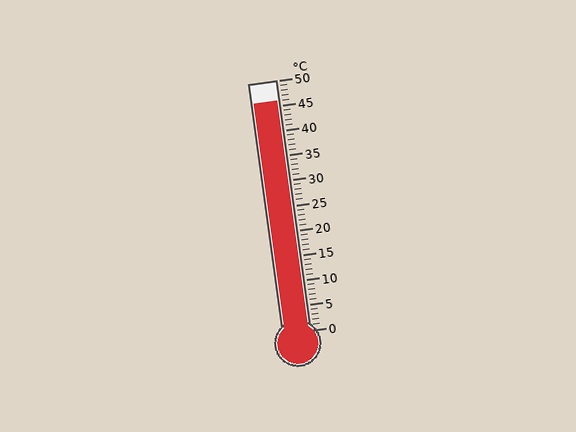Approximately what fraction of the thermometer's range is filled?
The thermometer is filled to approximately 90% of its range.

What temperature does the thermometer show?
The thermometer shows approximately 46°C.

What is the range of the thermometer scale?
The thermometer scale ranges from 0°C to 50°C.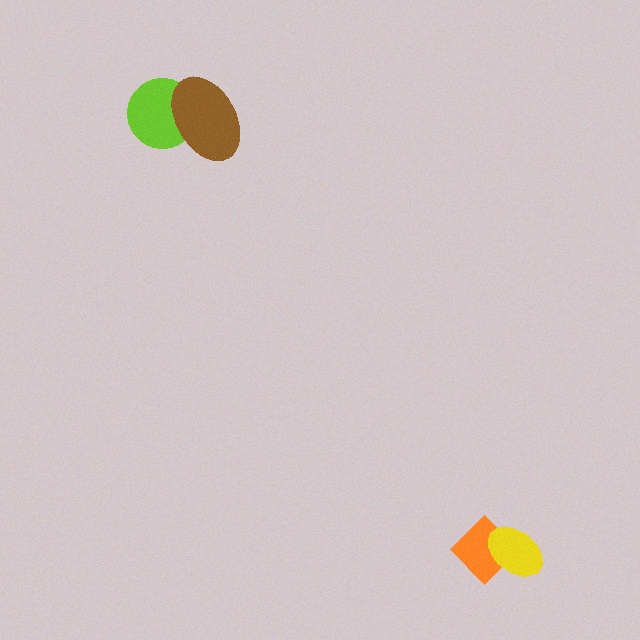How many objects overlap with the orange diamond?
1 object overlaps with the orange diamond.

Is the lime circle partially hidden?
Yes, it is partially covered by another shape.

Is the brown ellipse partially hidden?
No, no other shape covers it.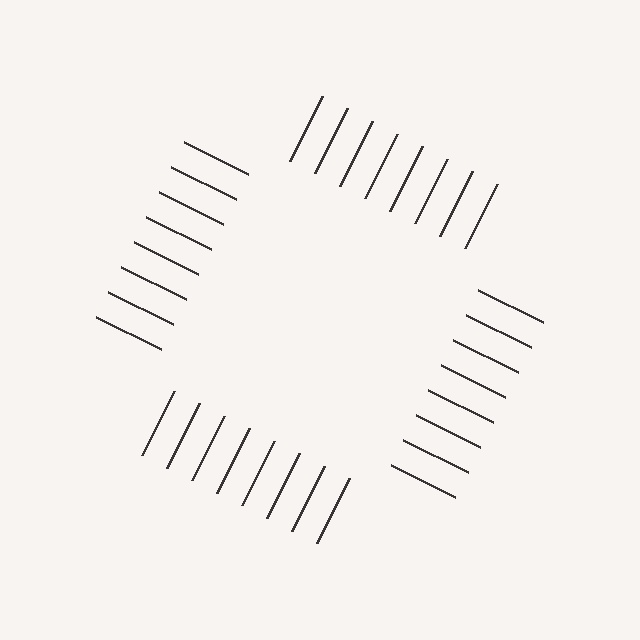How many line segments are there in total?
32 — 8 along each of the 4 edges.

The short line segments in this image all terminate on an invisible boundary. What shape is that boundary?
An illusory square — the line segments terminate on its edges but no continuous stroke is drawn.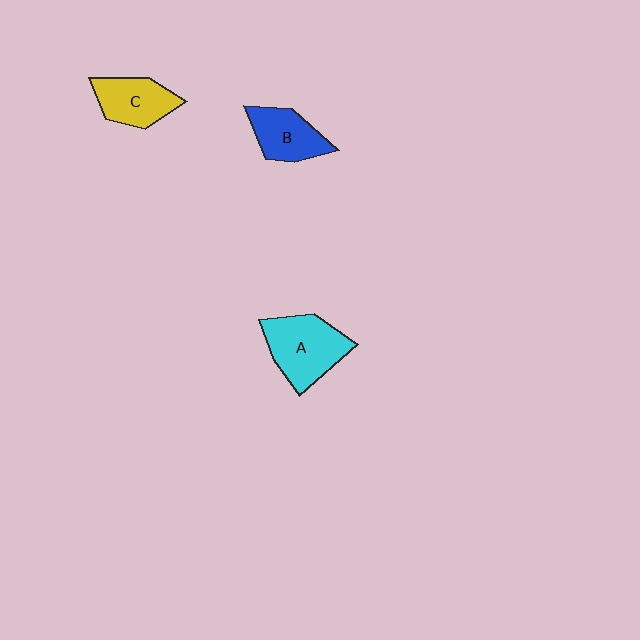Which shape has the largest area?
Shape A (cyan).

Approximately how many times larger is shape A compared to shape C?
Approximately 1.3 times.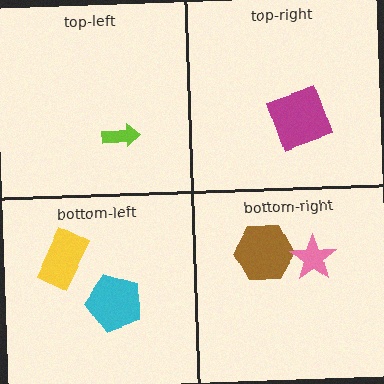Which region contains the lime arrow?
The top-left region.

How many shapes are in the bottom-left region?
2.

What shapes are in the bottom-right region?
The brown hexagon, the pink star.